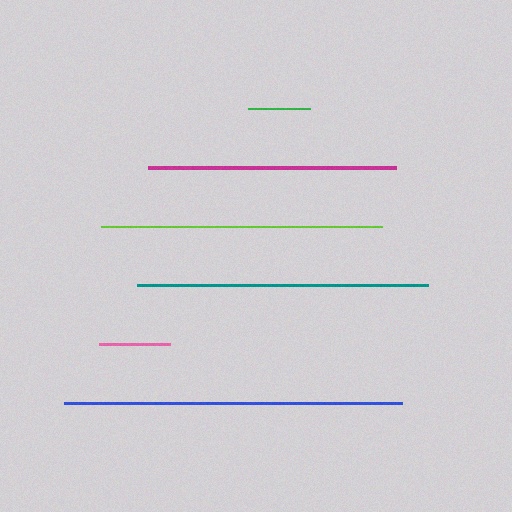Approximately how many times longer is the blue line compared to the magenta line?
The blue line is approximately 1.4 times the length of the magenta line.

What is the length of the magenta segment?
The magenta segment is approximately 248 pixels long.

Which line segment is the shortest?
The green line is the shortest at approximately 61 pixels.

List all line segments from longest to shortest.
From longest to shortest: blue, teal, lime, magenta, pink, green.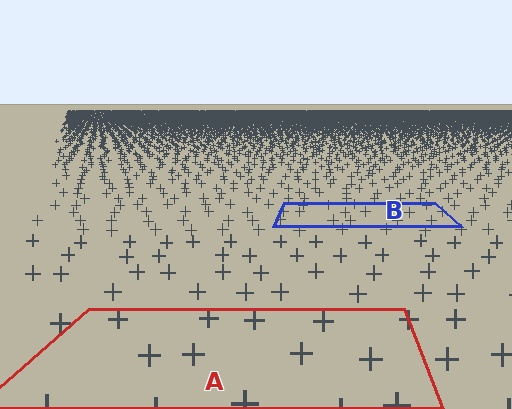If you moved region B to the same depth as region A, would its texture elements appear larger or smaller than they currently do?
They would appear larger. At a closer depth, the same texture elements are projected at a bigger on-screen size.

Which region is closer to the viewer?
Region A is closer. The texture elements there are larger and more spread out.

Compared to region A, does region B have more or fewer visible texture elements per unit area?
Region B has more texture elements per unit area — they are packed more densely because it is farther away.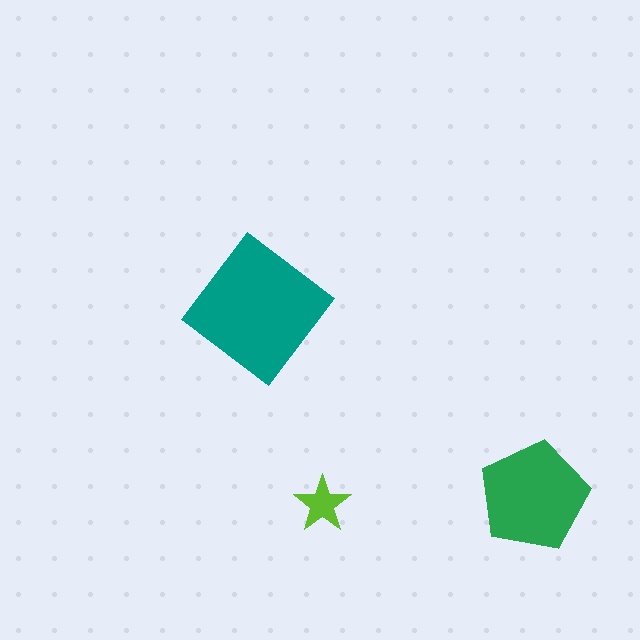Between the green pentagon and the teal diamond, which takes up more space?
The teal diamond.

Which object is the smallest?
The lime star.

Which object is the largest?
The teal diamond.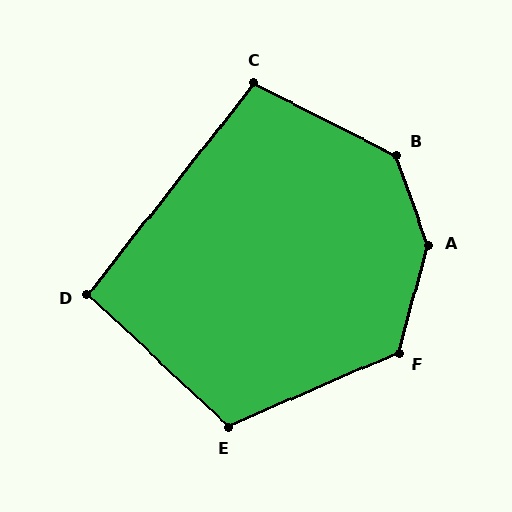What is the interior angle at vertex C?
Approximately 101 degrees (obtuse).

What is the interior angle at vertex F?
Approximately 129 degrees (obtuse).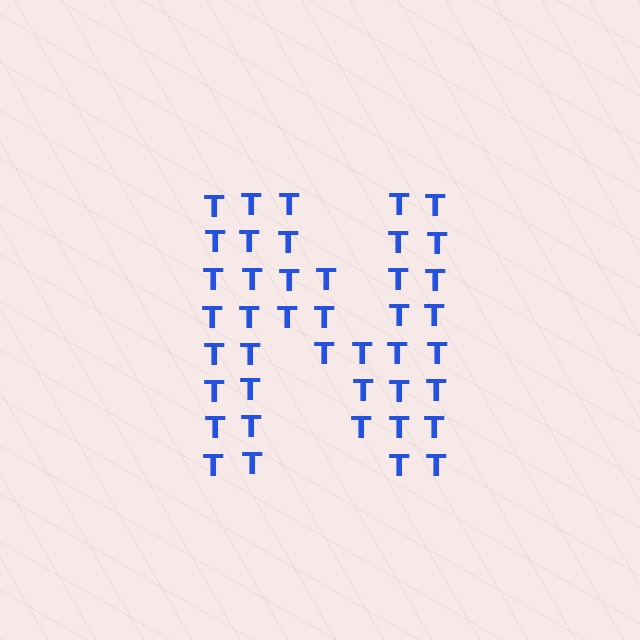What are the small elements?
The small elements are letter T's.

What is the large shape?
The large shape is the letter N.